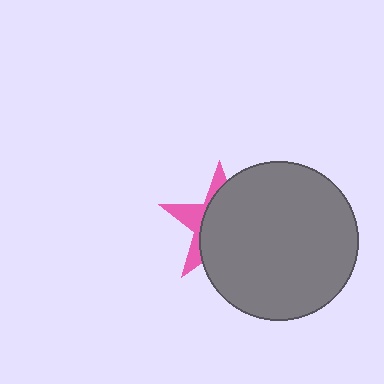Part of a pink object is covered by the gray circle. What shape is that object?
It is a star.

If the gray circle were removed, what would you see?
You would see the complete pink star.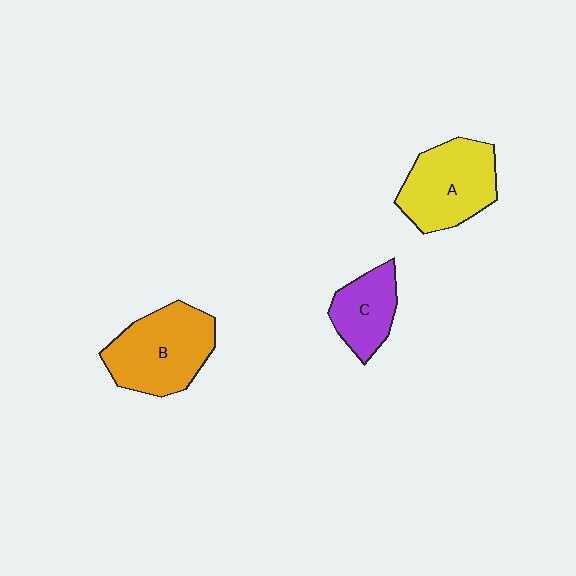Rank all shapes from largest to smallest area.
From largest to smallest: B (orange), A (yellow), C (purple).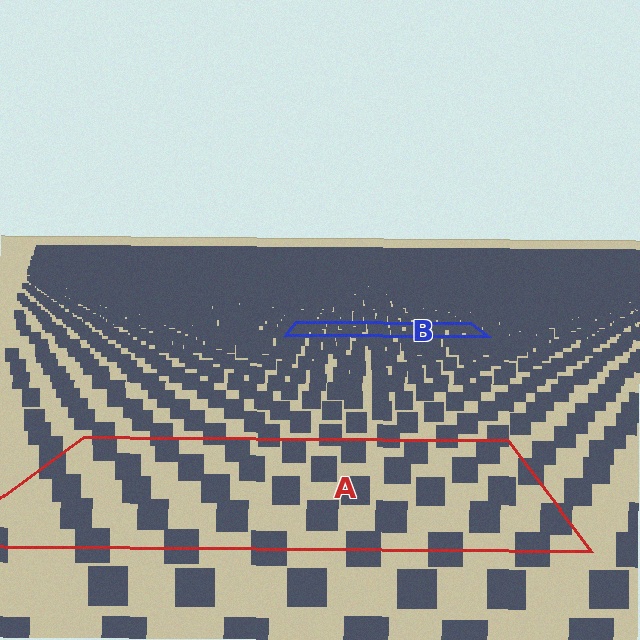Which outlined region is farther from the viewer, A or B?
Region B is farther from the viewer — the texture elements inside it appear smaller and more densely packed.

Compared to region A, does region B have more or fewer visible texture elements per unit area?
Region B has more texture elements per unit area — they are packed more densely because it is farther away.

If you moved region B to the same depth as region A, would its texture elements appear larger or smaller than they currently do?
They would appear larger. At a closer depth, the same texture elements are projected at a bigger on-screen size.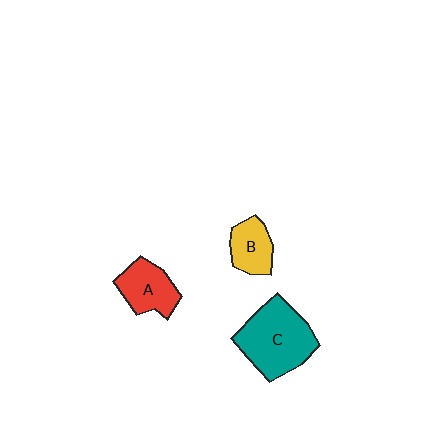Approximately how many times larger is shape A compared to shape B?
Approximately 1.2 times.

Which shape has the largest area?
Shape C (teal).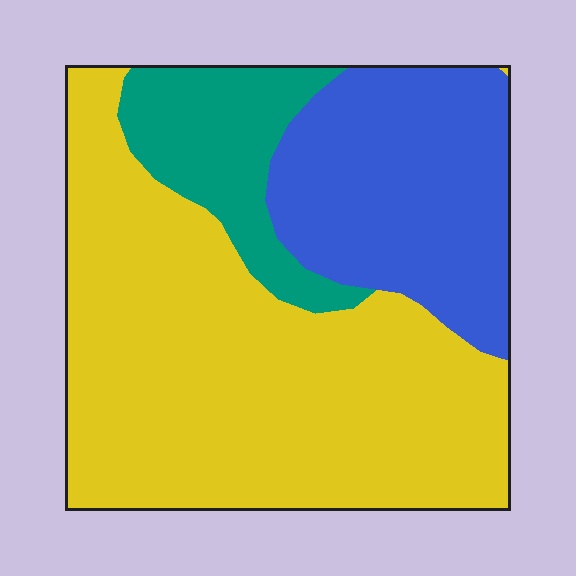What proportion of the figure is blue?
Blue covers about 25% of the figure.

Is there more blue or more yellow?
Yellow.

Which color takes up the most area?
Yellow, at roughly 60%.